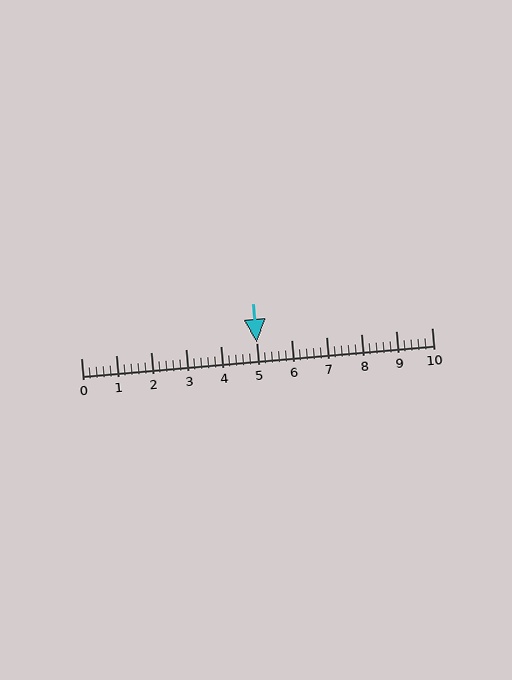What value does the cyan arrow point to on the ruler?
The cyan arrow points to approximately 5.0.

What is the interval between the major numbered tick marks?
The major tick marks are spaced 1 units apart.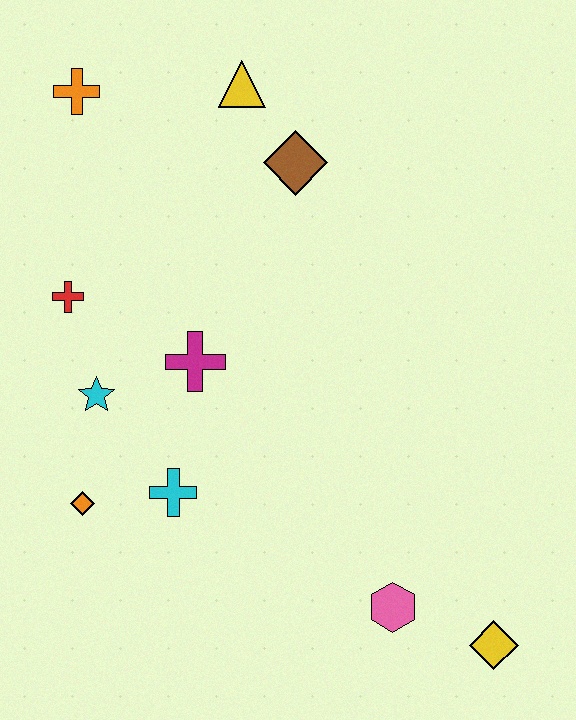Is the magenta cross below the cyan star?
No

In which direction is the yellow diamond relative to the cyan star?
The yellow diamond is to the right of the cyan star.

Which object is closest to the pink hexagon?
The yellow diamond is closest to the pink hexagon.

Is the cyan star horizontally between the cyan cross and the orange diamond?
Yes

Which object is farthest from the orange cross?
The yellow diamond is farthest from the orange cross.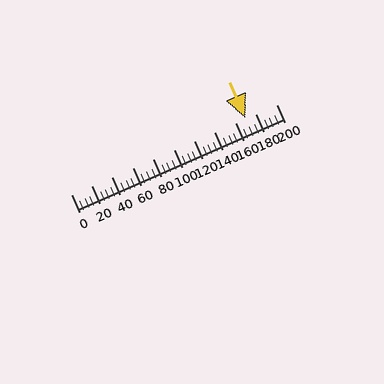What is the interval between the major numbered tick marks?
The major tick marks are spaced 20 units apart.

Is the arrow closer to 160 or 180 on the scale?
The arrow is closer to 180.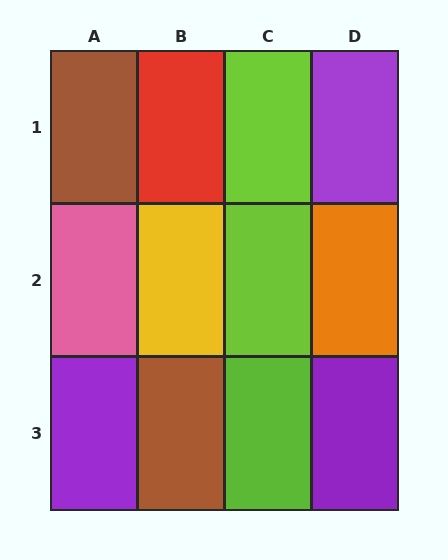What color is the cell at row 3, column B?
Brown.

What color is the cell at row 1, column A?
Brown.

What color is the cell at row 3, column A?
Purple.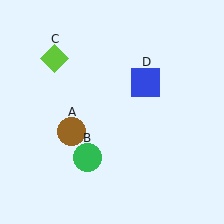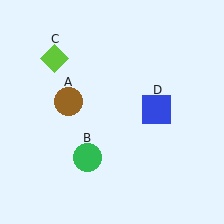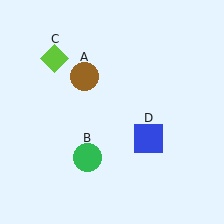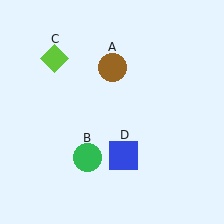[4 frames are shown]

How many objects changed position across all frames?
2 objects changed position: brown circle (object A), blue square (object D).